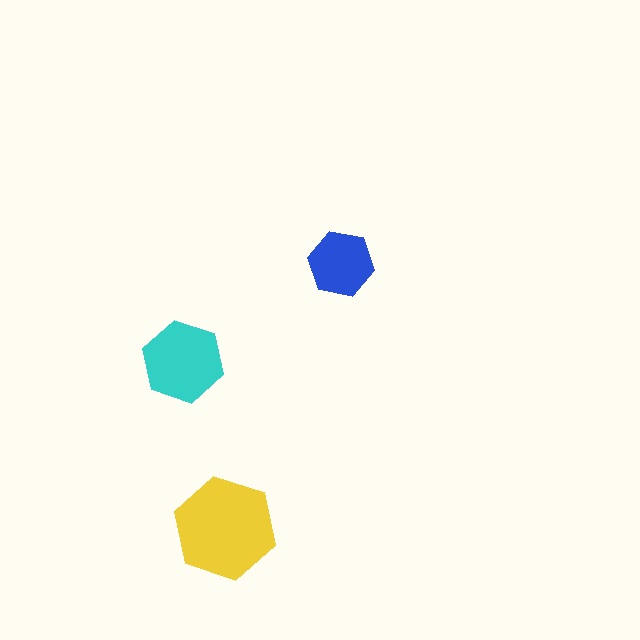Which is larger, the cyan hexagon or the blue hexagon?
The cyan one.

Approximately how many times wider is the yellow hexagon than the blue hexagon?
About 1.5 times wider.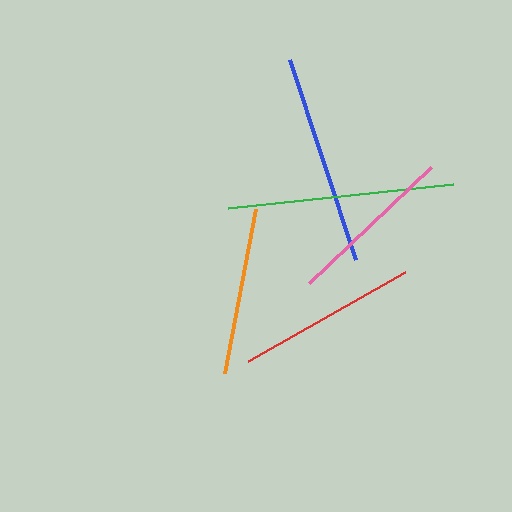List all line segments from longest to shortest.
From longest to shortest: green, blue, red, pink, orange.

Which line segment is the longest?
The green line is the longest at approximately 226 pixels.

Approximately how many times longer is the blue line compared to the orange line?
The blue line is approximately 1.3 times the length of the orange line.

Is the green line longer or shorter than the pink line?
The green line is longer than the pink line.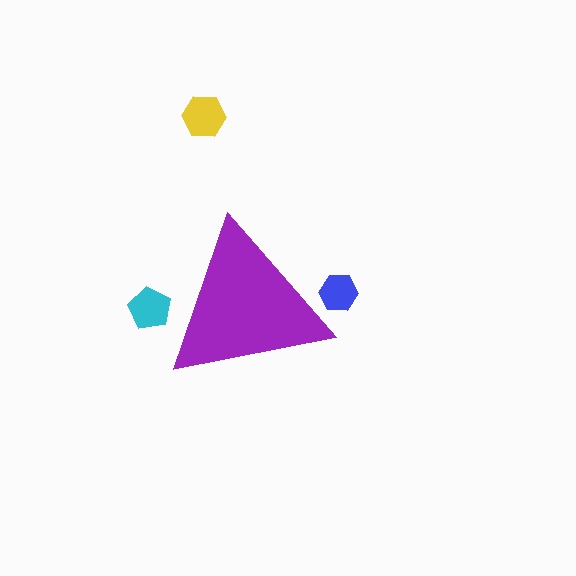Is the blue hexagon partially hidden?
Yes, the blue hexagon is partially hidden behind the purple triangle.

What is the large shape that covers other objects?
A purple triangle.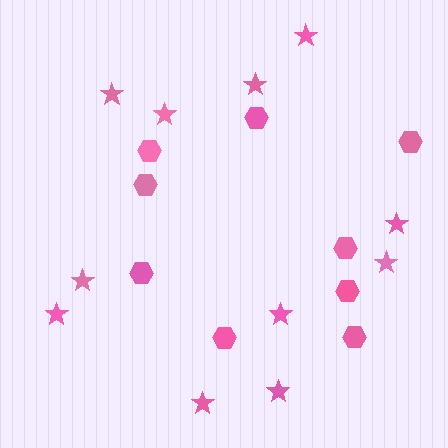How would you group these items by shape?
There are 2 groups: one group of hexagons (9) and one group of stars (11).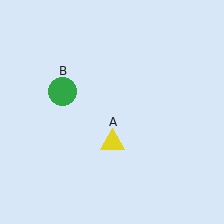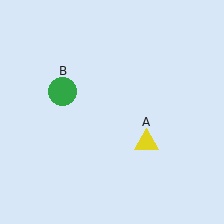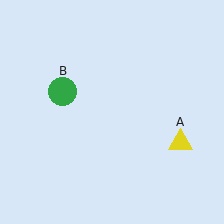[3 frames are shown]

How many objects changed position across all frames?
1 object changed position: yellow triangle (object A).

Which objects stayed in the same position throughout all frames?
Green circle (object B) remained stationary.